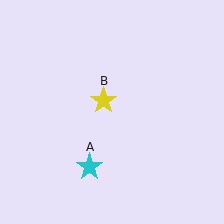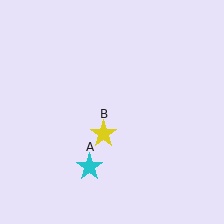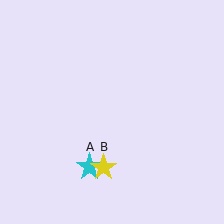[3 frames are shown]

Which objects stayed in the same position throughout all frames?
Cyan star (object A) remained stationary.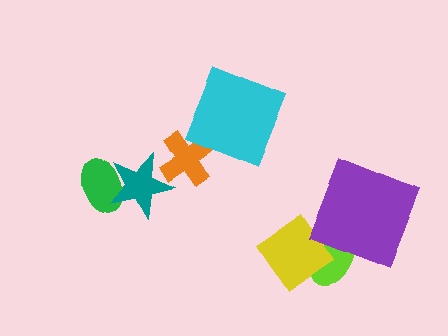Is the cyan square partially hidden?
No, no other shape covers it.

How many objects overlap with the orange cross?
1 object overlaps with the orange cross.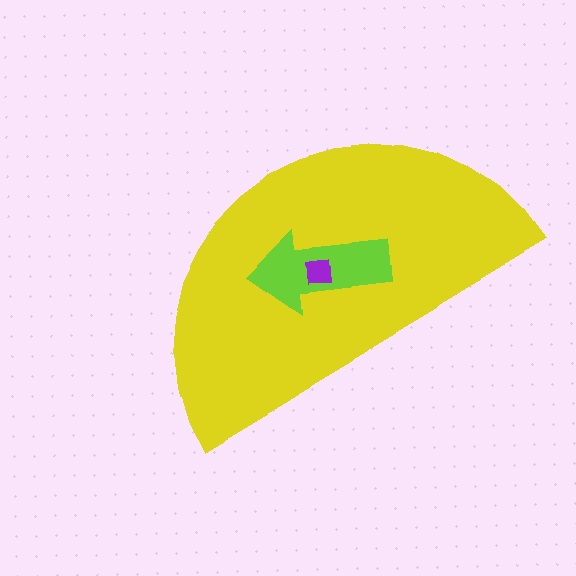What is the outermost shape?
The yellow semicircle.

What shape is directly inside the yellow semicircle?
The lime arrow.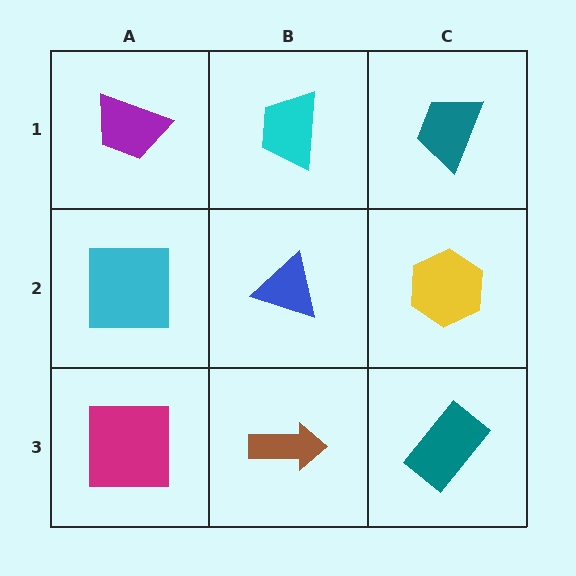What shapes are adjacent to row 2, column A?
A purple trapezoid (row 1, column A), a magenta square (row 3, column A), a blue triangle (row 2, column B).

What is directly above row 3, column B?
A blue triangle.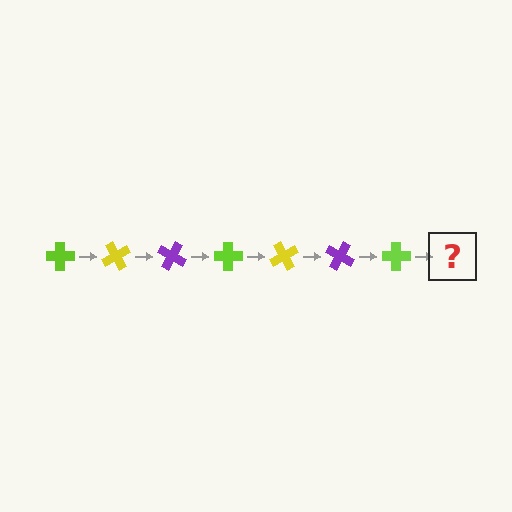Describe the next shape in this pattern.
It should be a yellow cross, rotated 420 degrees from the start.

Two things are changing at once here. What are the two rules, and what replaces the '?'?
The two rules are that it rotates 60 degrees each step and the color cycles through lime, yellow, and purple. The '?' should be a yellow cross, rotated 420 degrees from the start.